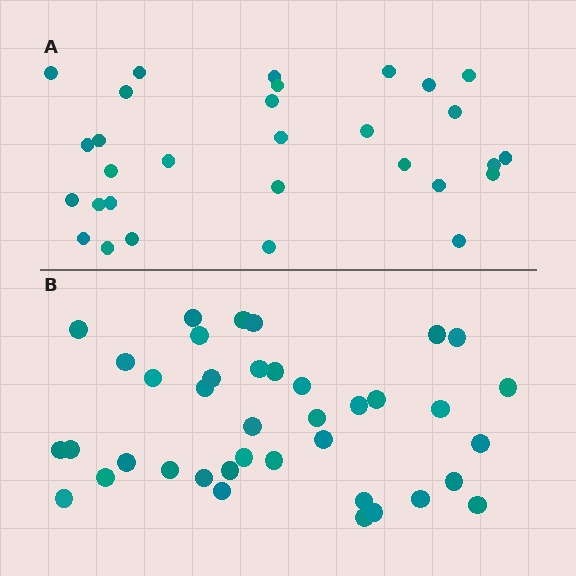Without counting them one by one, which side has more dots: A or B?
Region B (the bottom region) has more dots.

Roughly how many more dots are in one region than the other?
Region B has roughly 8 or so more dots than region A.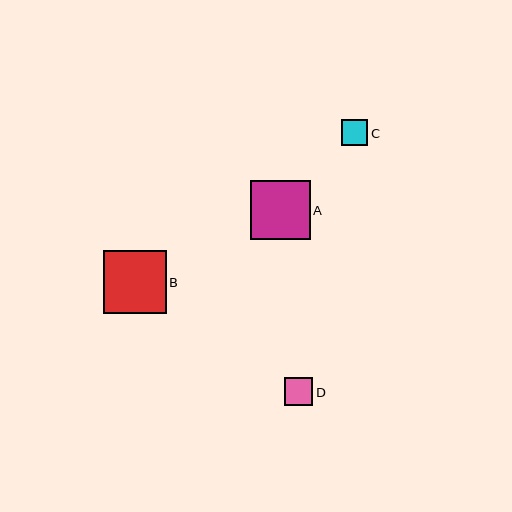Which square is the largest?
Square B is the largest with a size of approximately 63 pixels.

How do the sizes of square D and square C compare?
Square D and square C are approximately the same size.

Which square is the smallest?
Square C is the smallest with a size of approximately 26 pixels.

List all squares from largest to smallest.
From largest to smallest: B, A, D, C.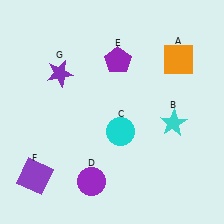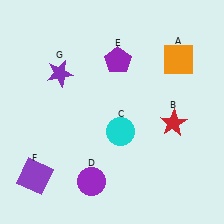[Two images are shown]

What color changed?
The star (B) changed from cyan in Image 1 to red in Image 2.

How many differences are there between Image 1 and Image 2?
There is 1 difference between the two images.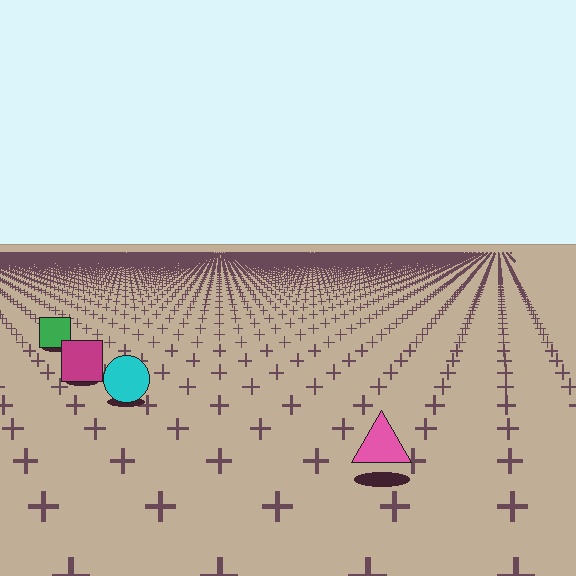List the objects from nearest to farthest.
From nearest to farthest: the pink triangle, the cyan circle, the magenta square, the green square.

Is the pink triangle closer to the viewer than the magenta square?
Yes. The pink triangle is closer — you can tell from the texture gradient: the ground texture is coarser near it.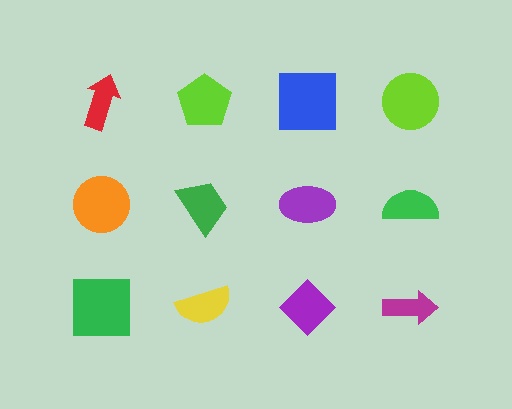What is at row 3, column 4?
A magenta arrow.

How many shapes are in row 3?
4 shapes.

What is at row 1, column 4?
A lime circle.